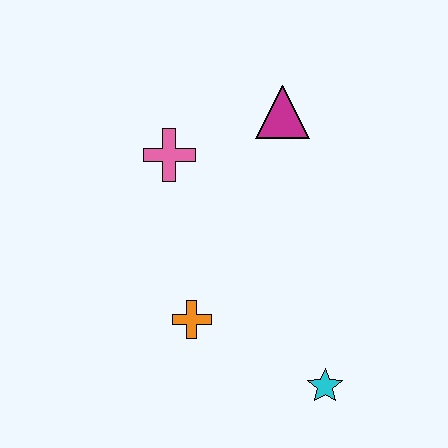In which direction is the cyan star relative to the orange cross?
The cyan star is to the right of the orange cross.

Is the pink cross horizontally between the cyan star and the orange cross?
No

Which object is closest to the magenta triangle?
The pink cross is closest to the magenta triangle.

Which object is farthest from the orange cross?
The magenta triangle is farthest from the orange cross.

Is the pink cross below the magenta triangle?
Yes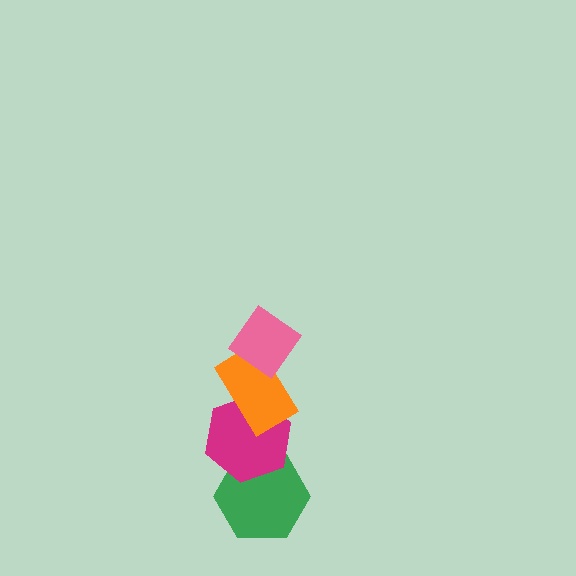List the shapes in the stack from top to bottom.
From top to bottom: the pink diamond, the orange rectangle, the magenta hexagon, the green hexagon.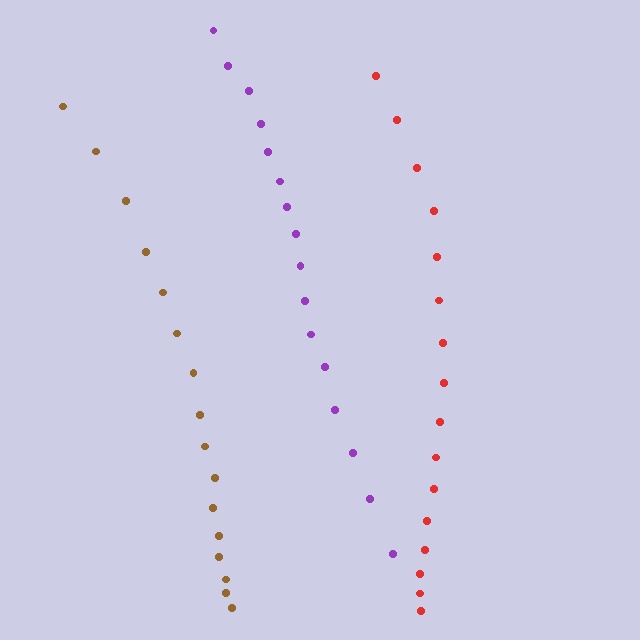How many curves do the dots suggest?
There are 3 distinct paths.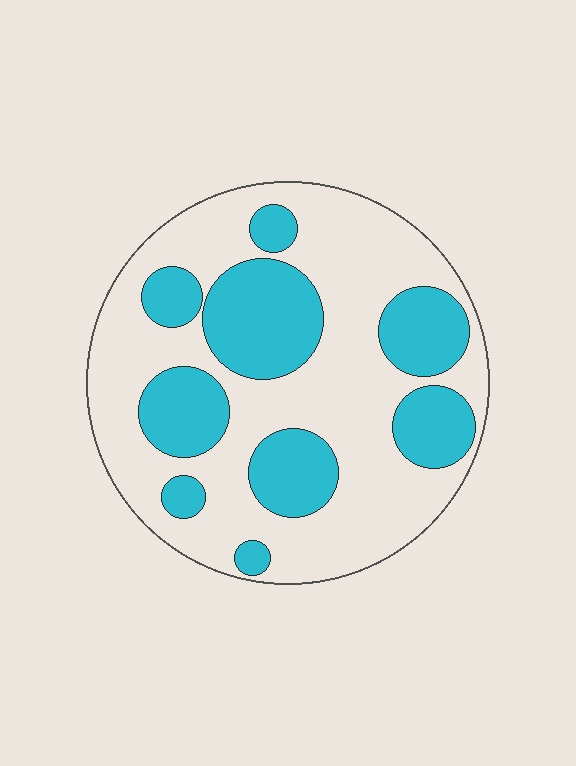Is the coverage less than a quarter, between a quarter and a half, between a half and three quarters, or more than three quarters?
Between a quarter and a half.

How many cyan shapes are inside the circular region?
9.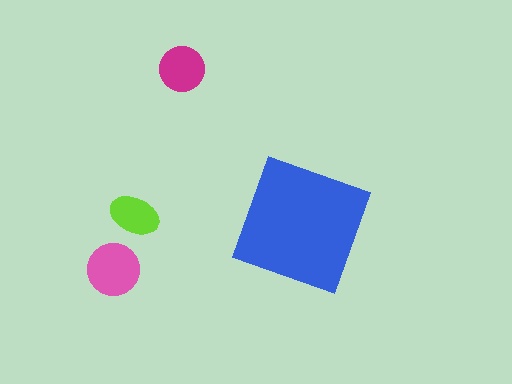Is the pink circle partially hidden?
No, the pink circle is fully visible.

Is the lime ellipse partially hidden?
No, the lime ellipse is fully visible.